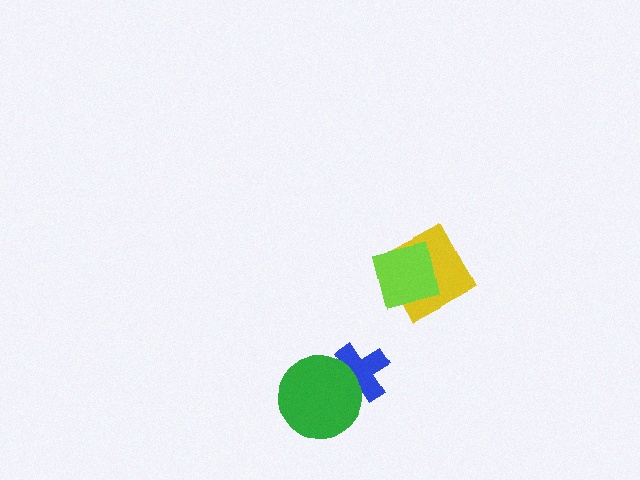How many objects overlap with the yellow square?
1 object overlaps with the yellow square.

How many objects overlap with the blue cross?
1 object overlaps with the blue cross.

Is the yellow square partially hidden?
Yes, it is partially covered by another shape.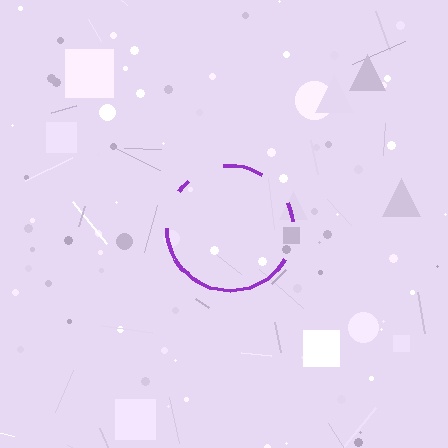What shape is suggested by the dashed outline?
The dashed outline suggests a circle.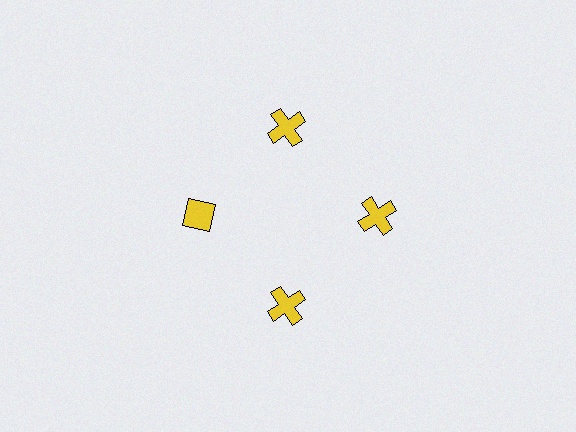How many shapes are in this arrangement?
There are 4 shapes arranged in a ring pattern.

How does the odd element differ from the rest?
It has a different shape: diamond instead of cross.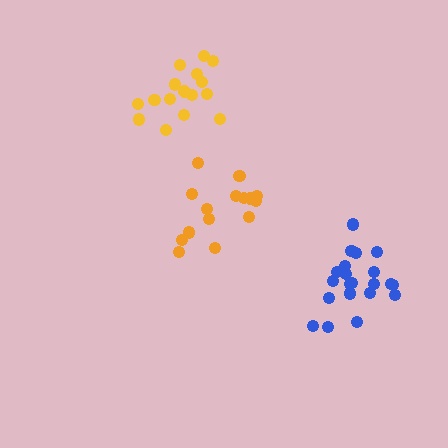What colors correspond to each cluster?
The clusters are colored: orange, blue, yellow.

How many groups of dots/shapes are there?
There are 3 groups.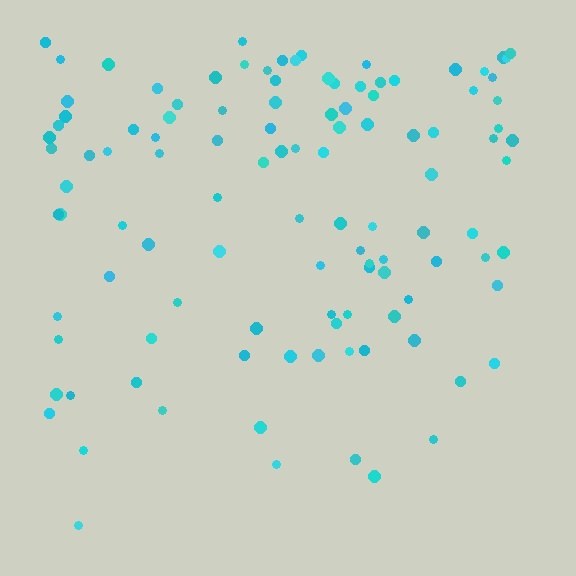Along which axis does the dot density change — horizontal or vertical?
Vertical.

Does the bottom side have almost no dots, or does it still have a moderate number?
Still a moderate number, just noticeably fewer than the top.